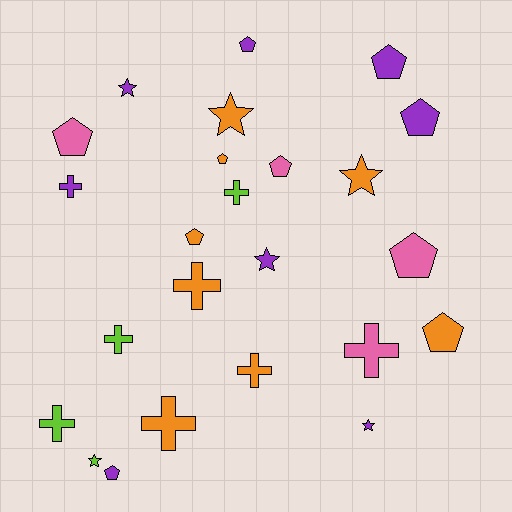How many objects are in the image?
There are 24 objects.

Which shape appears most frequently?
Pentagon, with 10 objects.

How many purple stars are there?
There are 3 purple stars.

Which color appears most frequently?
Purple, with 8 objects.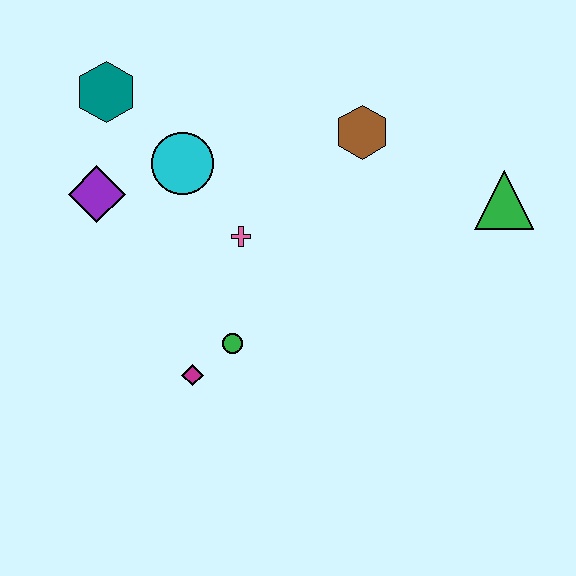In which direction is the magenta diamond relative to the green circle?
The magenta diamond is to the left of the green circle.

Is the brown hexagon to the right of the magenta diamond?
Yes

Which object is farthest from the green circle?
The green triangle is farthest from the green circle.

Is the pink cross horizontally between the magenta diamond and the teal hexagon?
No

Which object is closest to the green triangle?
The brown hexagon is closest to the green triangle.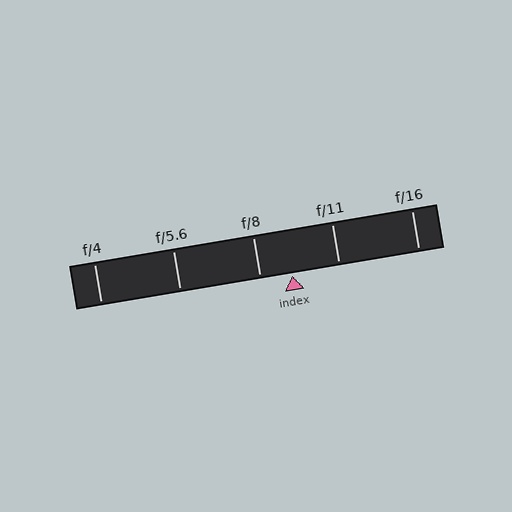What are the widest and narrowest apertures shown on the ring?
The widest aperture shown is f/4 and the narrowest is f/16.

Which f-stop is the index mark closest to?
The index mark is closest to f/8.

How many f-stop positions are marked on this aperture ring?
There are 5 f-stop positions marked.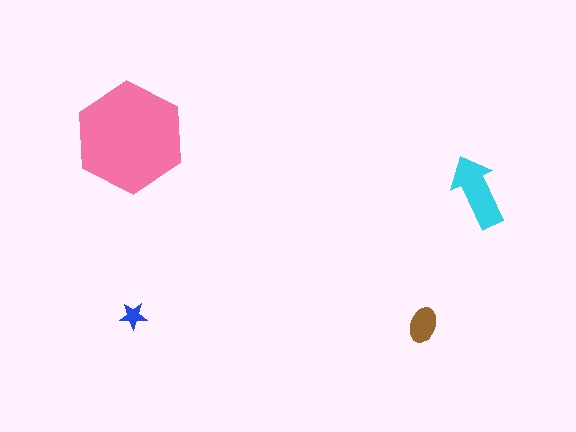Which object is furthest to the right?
The cyan arrow is rightmost.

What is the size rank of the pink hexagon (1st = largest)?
1st.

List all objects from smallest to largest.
The blue star, the brown ellipse, the cyan arrow, the pink hexagon.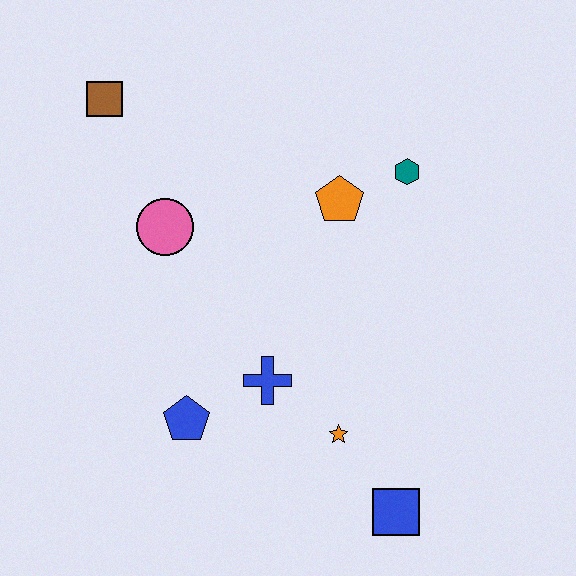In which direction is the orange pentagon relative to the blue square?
The orange pentagon is above the blue square.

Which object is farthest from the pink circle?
The blue square is farthest from the pink circle.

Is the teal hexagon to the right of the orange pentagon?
Yes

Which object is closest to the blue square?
The orange star is closest to the blue square.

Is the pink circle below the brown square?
Yes